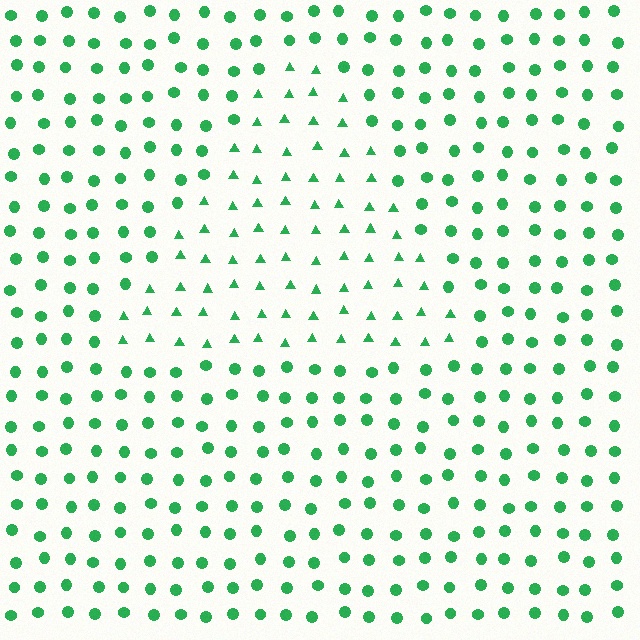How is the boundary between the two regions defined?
The boundary is defined by a change in element shape: triangles inside vs. circles outside. All elements share the same color and spacing.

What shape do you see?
I see a triangle.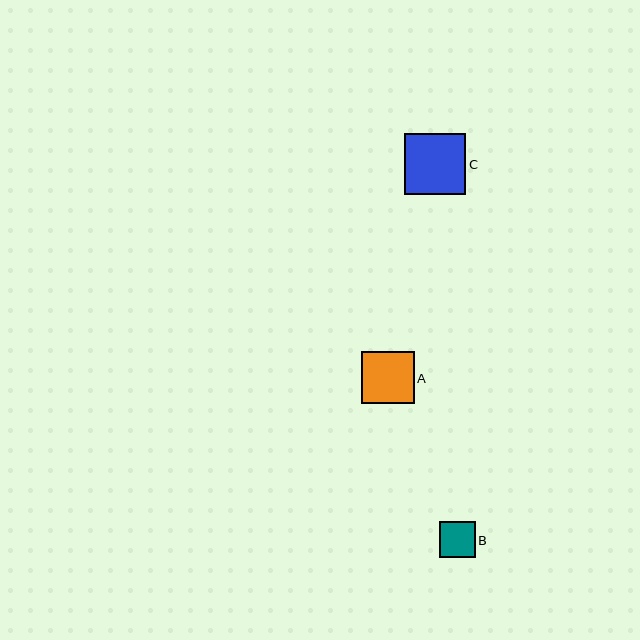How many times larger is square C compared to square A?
Square C is approximately 1.2 times the size of square A.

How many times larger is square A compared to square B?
Square A is approximately 1.5 times the size of square B.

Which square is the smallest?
Square B is the smallest with a size of approximately 36 pixels.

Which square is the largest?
Square C is the largest with a size of approximately 61 pixels.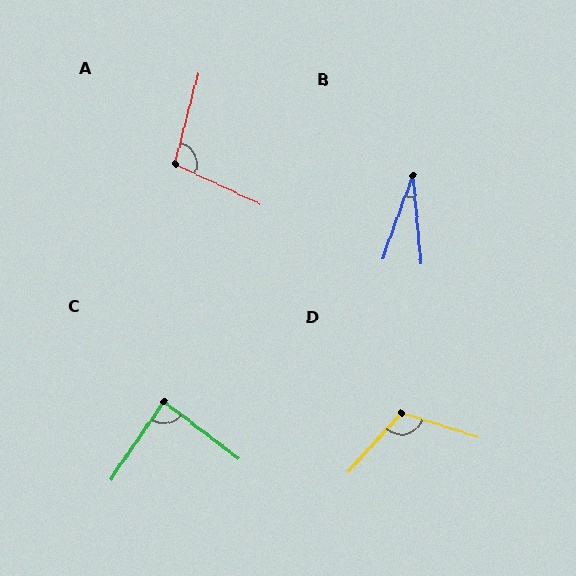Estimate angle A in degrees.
Approximately 100 degrees.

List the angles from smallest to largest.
B (25°), C (87°), A (100°), D (115°).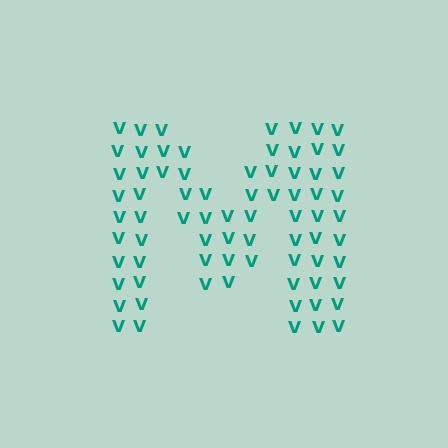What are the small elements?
The small elements are letter V's.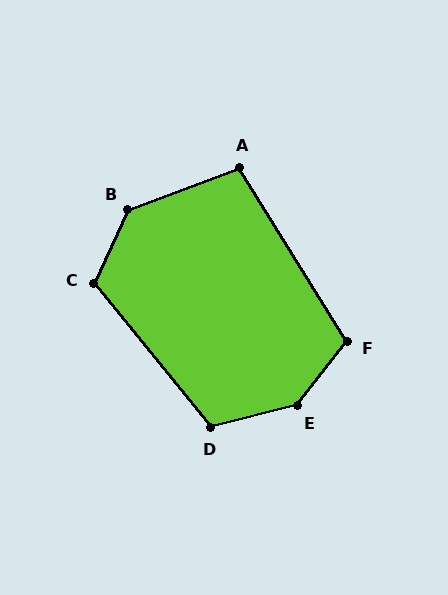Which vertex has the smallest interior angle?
A, at approximately 101 degrees.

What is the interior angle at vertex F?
Approximately 110 degrees (obtuse).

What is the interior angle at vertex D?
Approximately 115 degrees (obtuse).